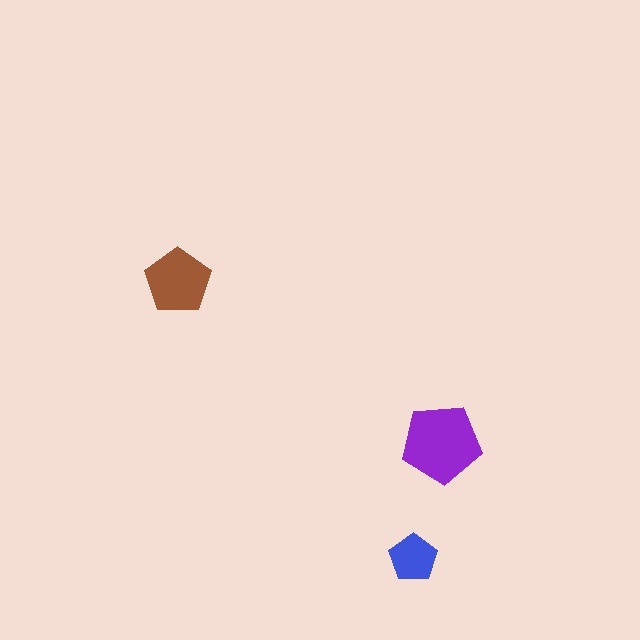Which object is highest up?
The brown pentagon is topmost.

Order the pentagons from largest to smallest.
the purple one, the brown one, the blue one.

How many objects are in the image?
There are 3 objects in the image.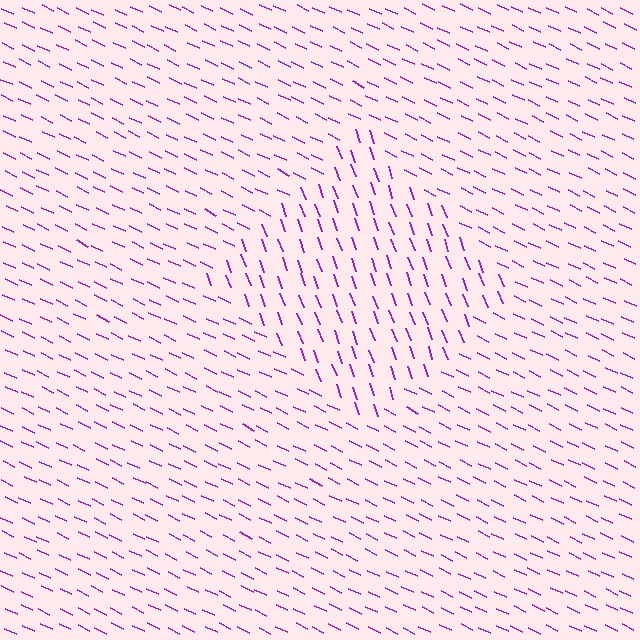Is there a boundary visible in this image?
Yes, there is a texture boundary formed by a change in line orientation.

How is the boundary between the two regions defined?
The boundary is defined purely by a change in line orientation (approximately 45 degrees difference). All lines are the same color and thickness.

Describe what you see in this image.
The image is filled with small purple line segments. A diamond region in the image has lines oriented differently from the surrounding lines, creating a visible texture boundary.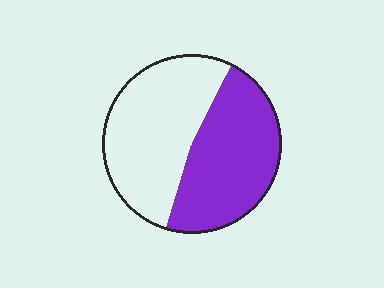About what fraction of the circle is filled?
About one half (1/2).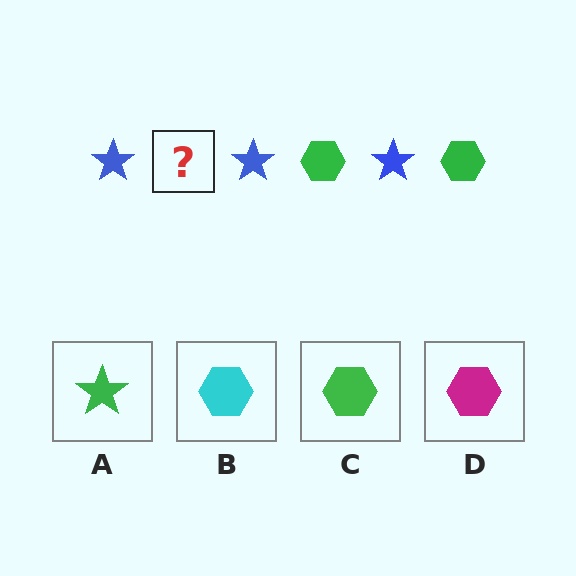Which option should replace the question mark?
Option C.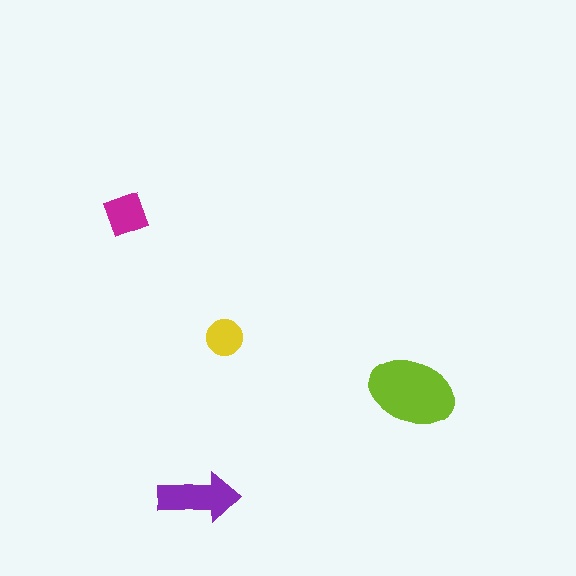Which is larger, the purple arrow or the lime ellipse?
The lime ellipse.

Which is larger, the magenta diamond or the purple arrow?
The purple arrow.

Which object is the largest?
The lime ellipse.